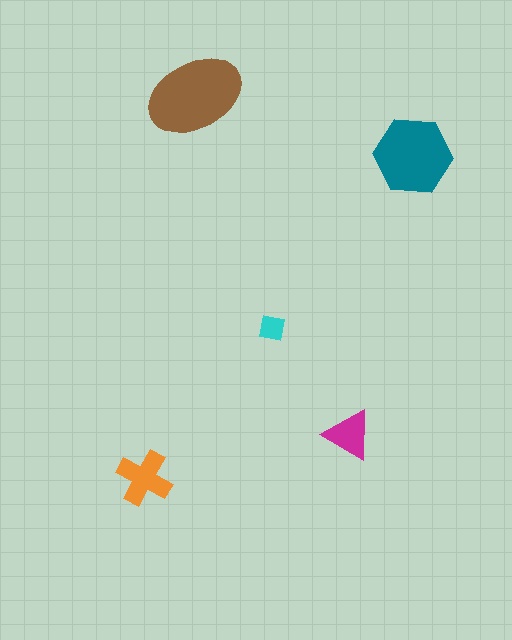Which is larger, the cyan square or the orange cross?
The orange cross.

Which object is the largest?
The brown ellipse.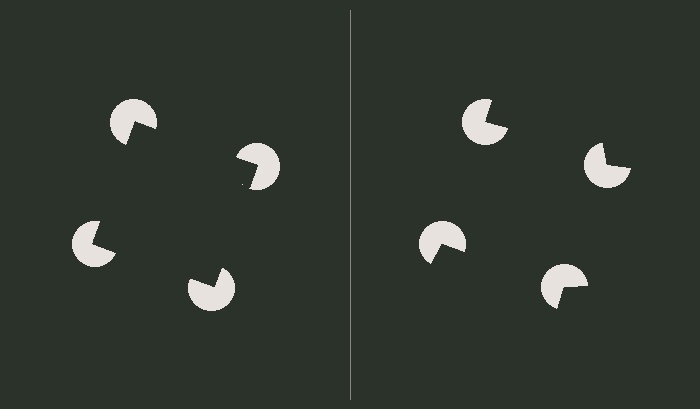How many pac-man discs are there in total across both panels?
8 — 4 on each side.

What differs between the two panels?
The pac-man discs are positioned identically on both sides; only the wedge orientations differ. On the left they align to a square; on the right they are misaligned.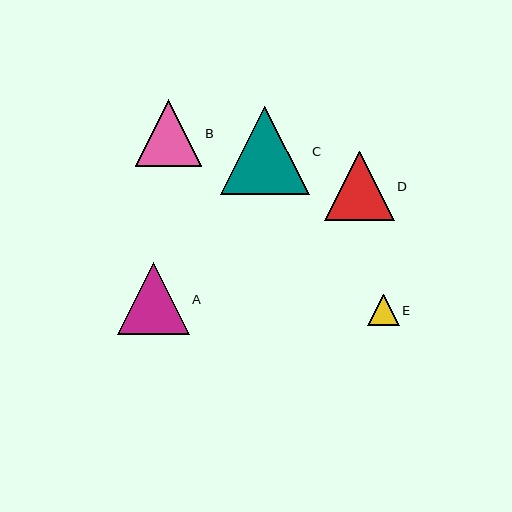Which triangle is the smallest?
Triangle E is the smallest with a size of approximately 31 pixels.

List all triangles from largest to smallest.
From largest to smallest: C, A, D, B, E.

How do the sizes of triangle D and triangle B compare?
Triangle D and triangle B are approximately the same size.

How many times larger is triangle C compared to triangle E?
Triangle C is approximately 2.8 times the size of triangle E.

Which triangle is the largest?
Triangle C is the largest with a size of approximately 88 pixels.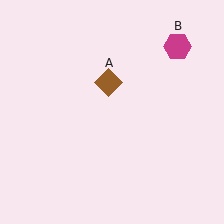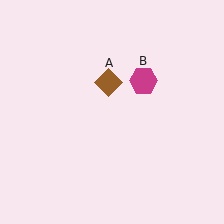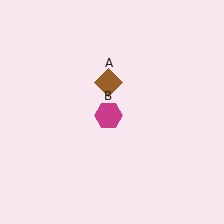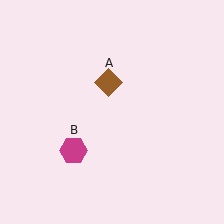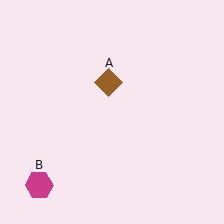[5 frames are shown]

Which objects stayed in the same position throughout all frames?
Brown diamond (object A) remained stationary.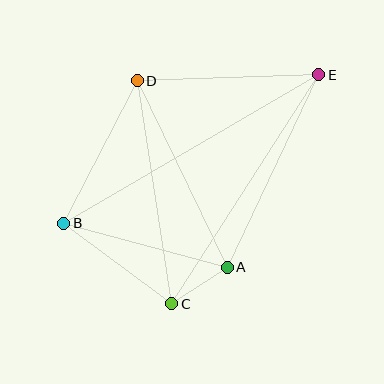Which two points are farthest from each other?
Points B and E are farthest from each other.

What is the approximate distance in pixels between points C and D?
The distance between C and D is approximately 226 pixels.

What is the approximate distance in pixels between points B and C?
The distance between B and C is approximately 135 pixels.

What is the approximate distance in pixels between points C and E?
The distance between C and E is approximately 272 pixels.